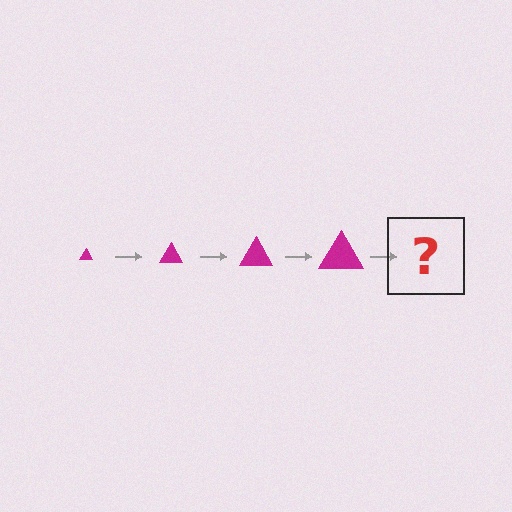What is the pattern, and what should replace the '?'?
The pattern is that the triangle gets progressively larger each step. The '?' should be a magenta triangle, larger than the previous one.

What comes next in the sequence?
The next element should be a magenta triangle, larger than the previous one.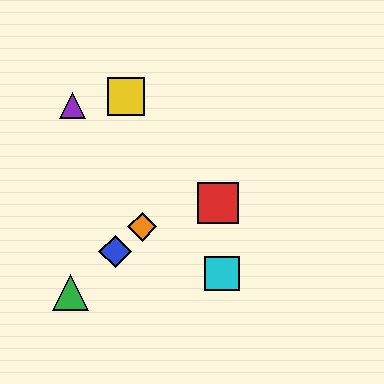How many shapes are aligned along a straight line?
3 shapes (the blue diamond, the green triangle, the orange diamond) are aligned along a straight line.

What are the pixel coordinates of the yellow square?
The yellow square is at (126, 97).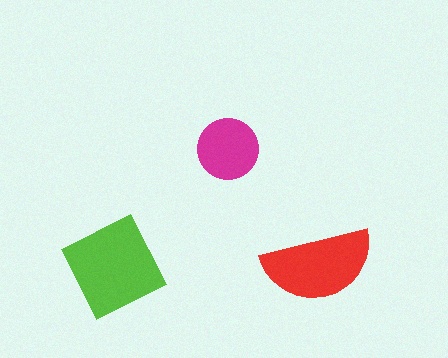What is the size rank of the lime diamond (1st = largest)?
1st.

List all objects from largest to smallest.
The lime diamond, the red semicircle, the magenta circle.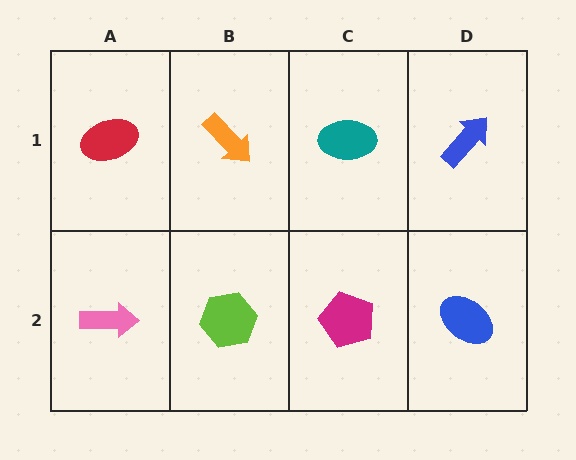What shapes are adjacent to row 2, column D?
A blue arrow (row 1, column D), a magenta pentagon (row 2, column C).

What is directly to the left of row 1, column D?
A teal ellipse.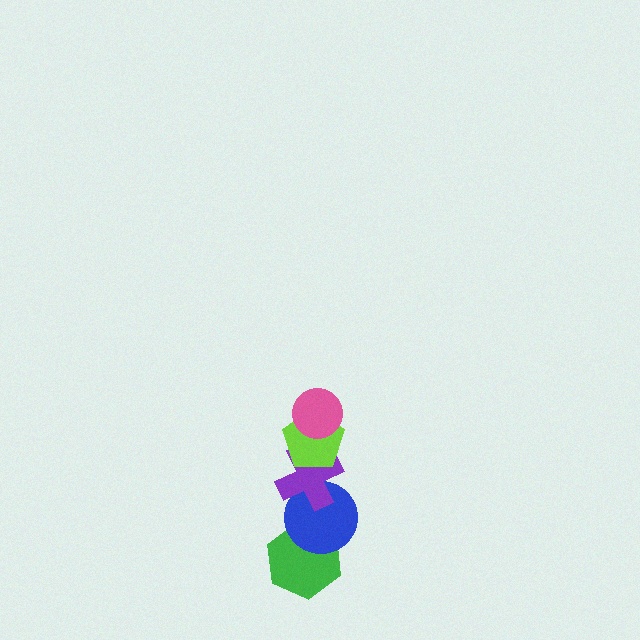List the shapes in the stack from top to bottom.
From top to bottom: the pink circle, the lime pentagon, the purple cross, the blue circle, the green hexagon.